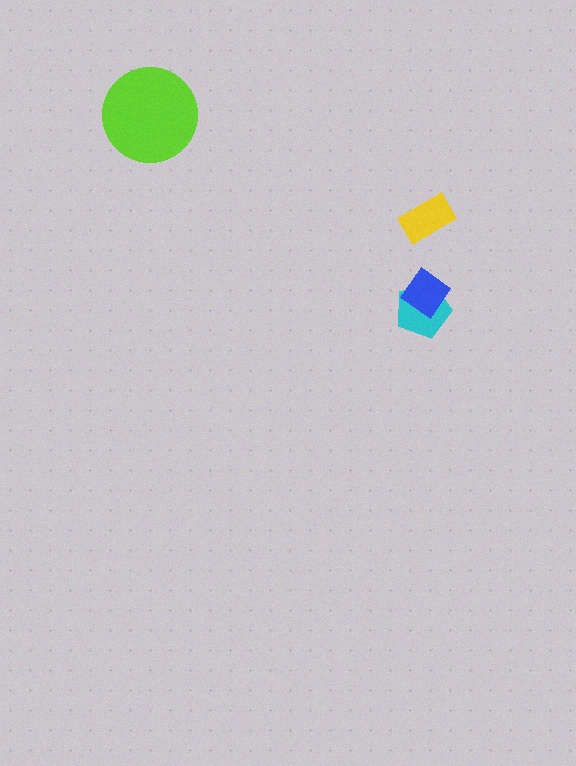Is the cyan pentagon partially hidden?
Yes, it is partially covered by another shape.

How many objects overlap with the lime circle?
0 objects overlap with the lime circle.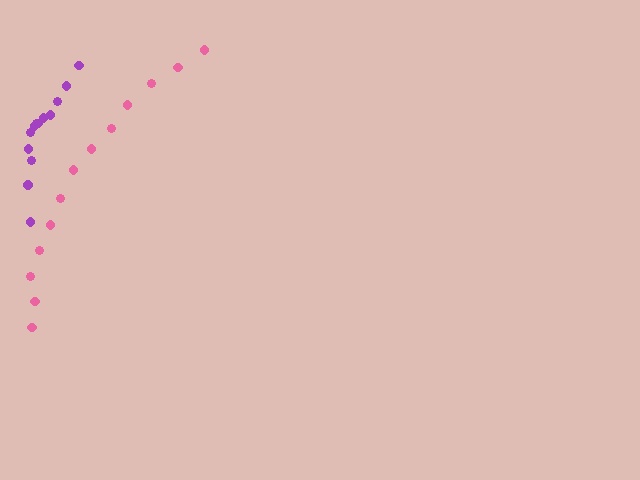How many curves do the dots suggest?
There are 2 distinct paths.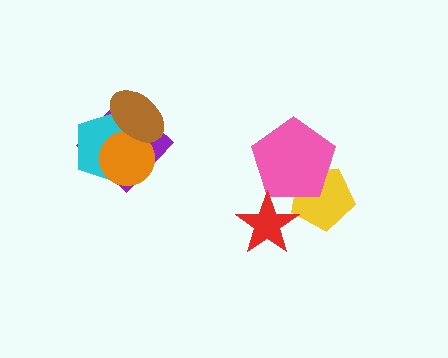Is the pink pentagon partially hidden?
Yes, it is partially covered by another shape.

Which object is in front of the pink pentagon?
The red star is in front of the pink pentagon.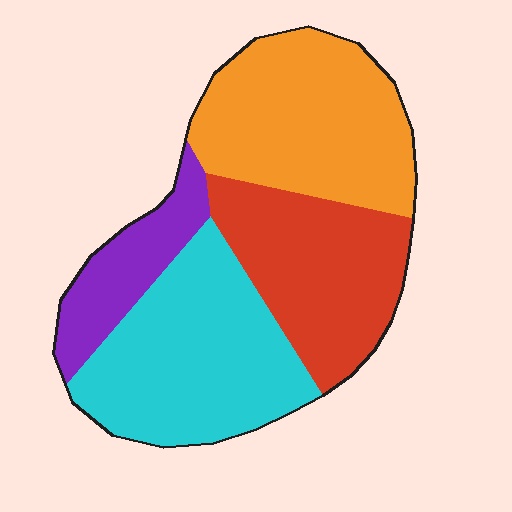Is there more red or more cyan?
Cyan.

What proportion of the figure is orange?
Orange takes up about one third (1/3) of the figure.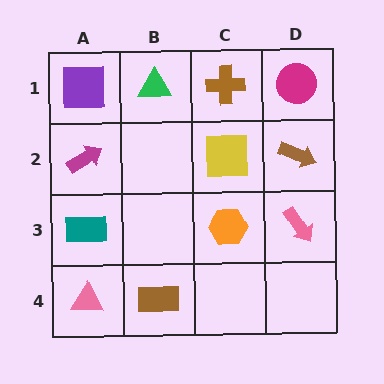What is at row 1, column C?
A brown cross.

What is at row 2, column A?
A magenta arrow.